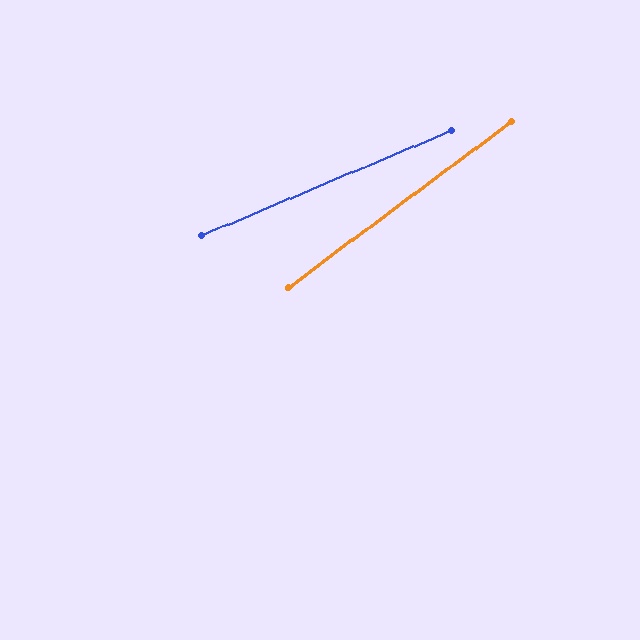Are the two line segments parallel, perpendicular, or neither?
Neither parallel nor perpendicular — they differ by about 14°.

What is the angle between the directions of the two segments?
Approximately 14 degrees.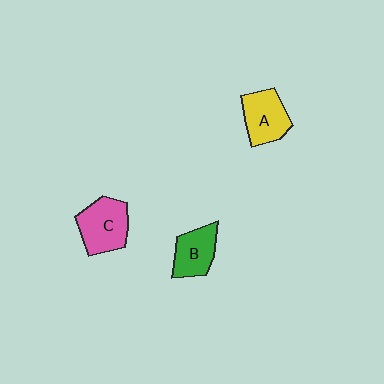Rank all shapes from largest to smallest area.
From largest to smallest: C (pink), A (yellow), B (green).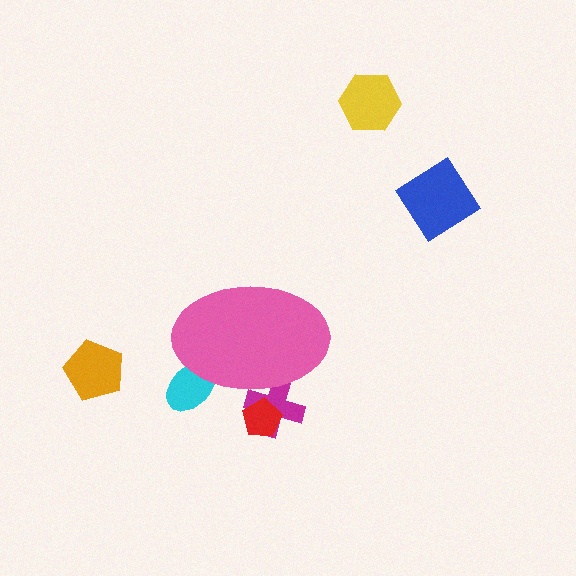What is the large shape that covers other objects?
A pink ellipse.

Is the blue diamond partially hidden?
No, the blue diamond is fully visible.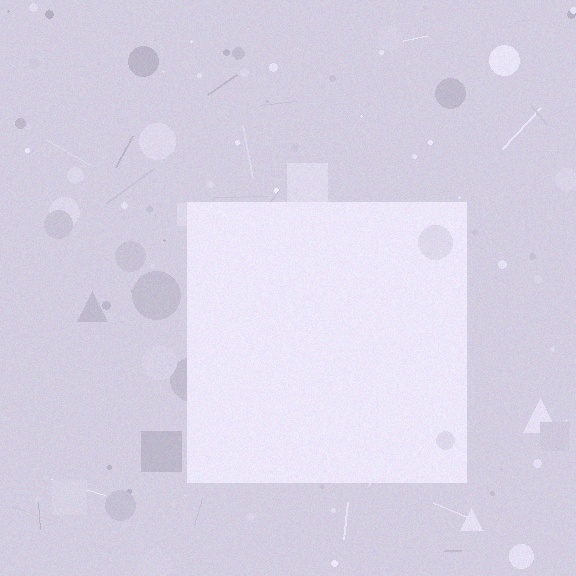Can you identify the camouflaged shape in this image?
The camouflaged shape is a square.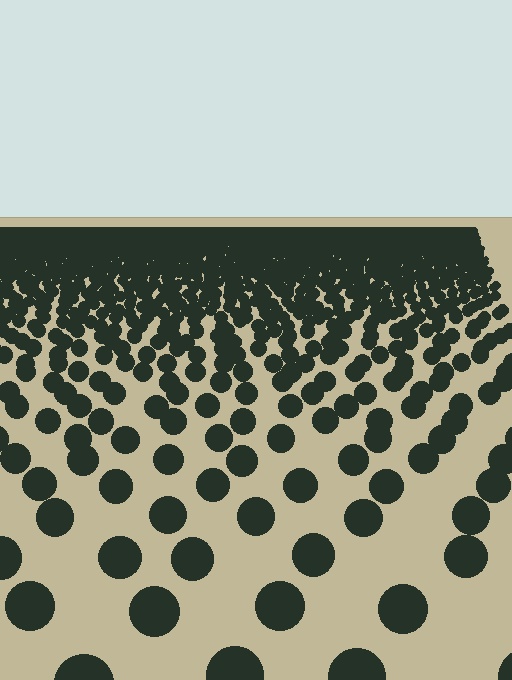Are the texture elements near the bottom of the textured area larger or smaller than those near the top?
Larger. Near the bottom, elements are closer to the viewer and appear at a bigger on-screen size.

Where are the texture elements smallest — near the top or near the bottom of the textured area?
Near the top.